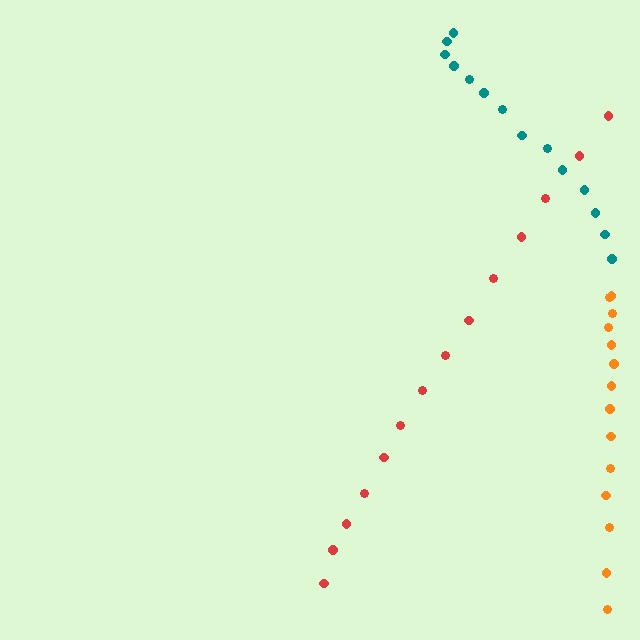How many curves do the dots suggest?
There are 3 distinct paths.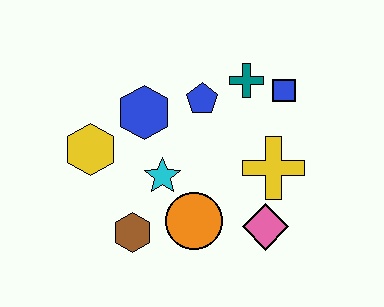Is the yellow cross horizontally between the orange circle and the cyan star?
No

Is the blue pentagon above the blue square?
No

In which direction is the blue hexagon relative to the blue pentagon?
The blue hexagon is to the left of the blue pentagon.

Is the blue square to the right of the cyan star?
Yes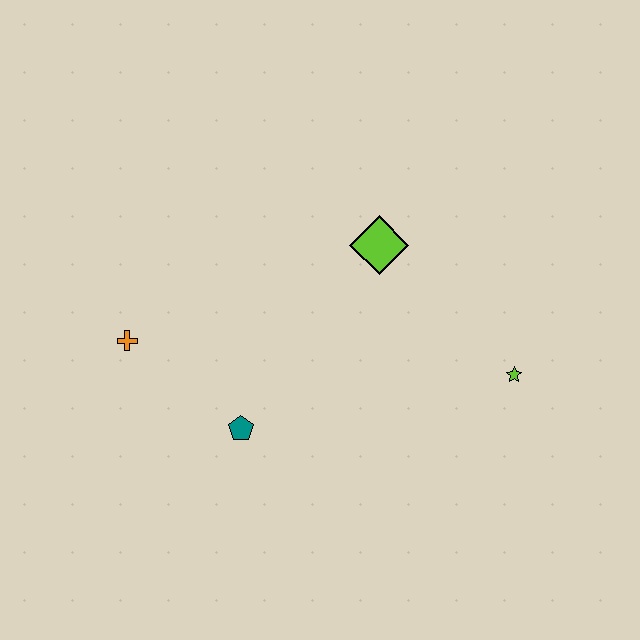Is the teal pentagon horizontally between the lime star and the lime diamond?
No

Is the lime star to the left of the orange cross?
No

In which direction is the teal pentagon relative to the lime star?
The teal pentagon is to the left of the lime star.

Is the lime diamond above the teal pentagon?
Yes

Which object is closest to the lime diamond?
The lime star is closest to the lime diamond.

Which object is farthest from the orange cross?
The lime star is farthest from the orange cross.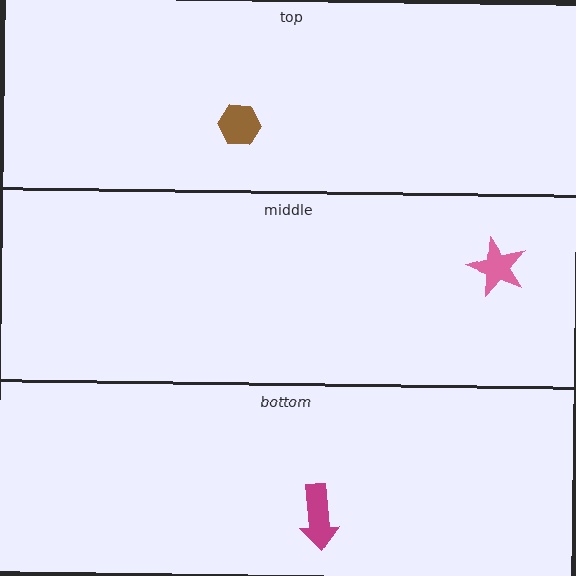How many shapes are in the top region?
1.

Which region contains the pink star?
The middle region.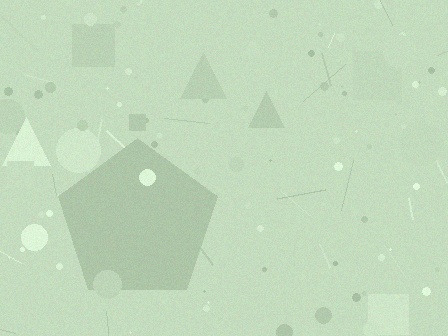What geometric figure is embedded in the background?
A pentagon is embedded in the background.